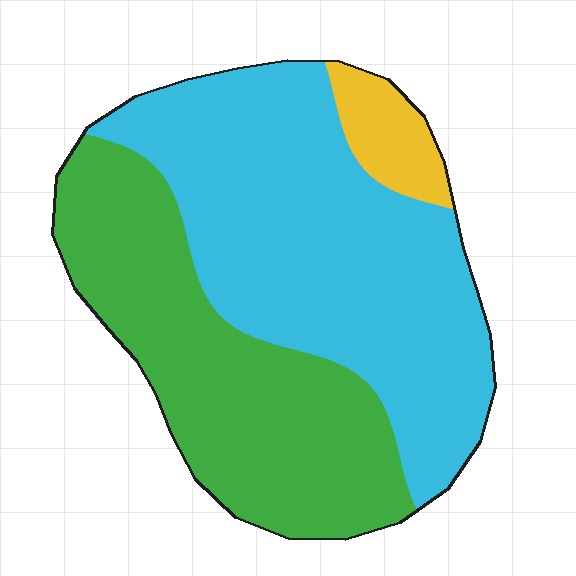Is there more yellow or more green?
Green.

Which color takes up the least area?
Yellow, at roughly 5%.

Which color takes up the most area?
Cyan, at roughly 55%.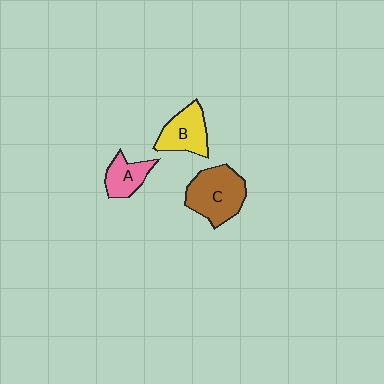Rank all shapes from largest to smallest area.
From largest to smallest: C (brown), B (yellow), A (pink).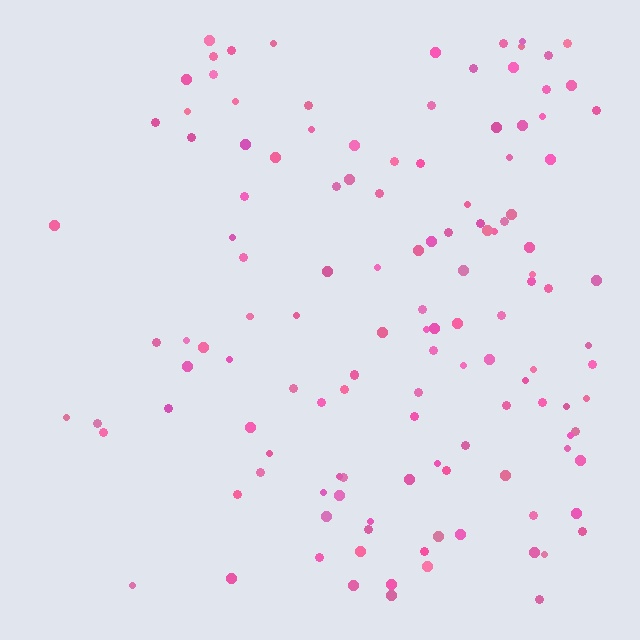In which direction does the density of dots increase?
From left to right, with the right side densest.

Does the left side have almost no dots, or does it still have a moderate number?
Still a moderate number, just noticeably fewer than the right.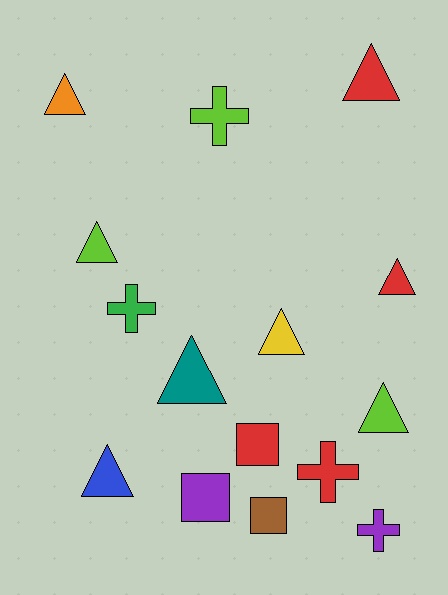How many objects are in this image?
There are 15 objects.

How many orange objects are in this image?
There is 1 orange object.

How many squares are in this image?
There are 3 squares.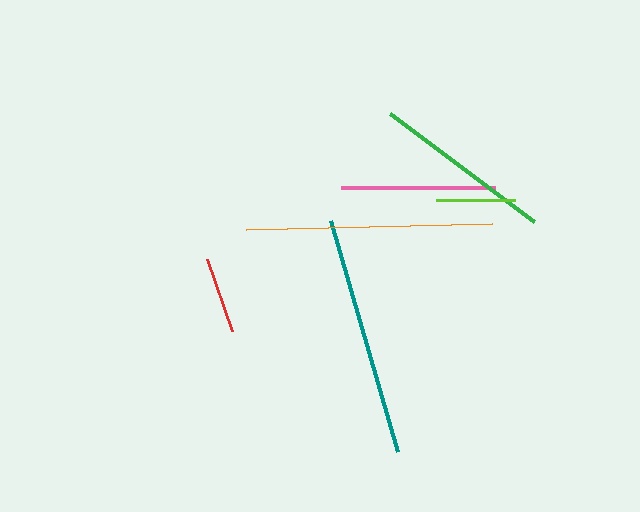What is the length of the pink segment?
The pink segment is approximately 154 pixels long.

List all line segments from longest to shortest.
From longest to shortest: orange, teal, green, pink, lime, red.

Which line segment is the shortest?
The red line is the shortest at approximately 76 pixels.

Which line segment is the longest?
The orange line is the longest at approximately 246 pixels.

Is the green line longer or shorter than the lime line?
The green line is longer than the lime line.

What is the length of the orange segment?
The orange segment is approximately 246 pixels long.